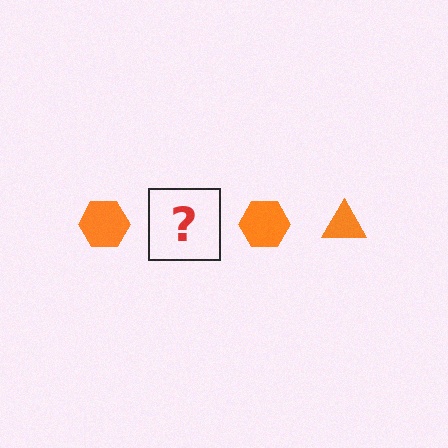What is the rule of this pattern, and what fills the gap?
The rule is that the pattern cycles through hexagon, triangle shapes in orange. The gap should be filled with an orange triangle.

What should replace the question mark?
The question mark should be replaced with an orange triangle.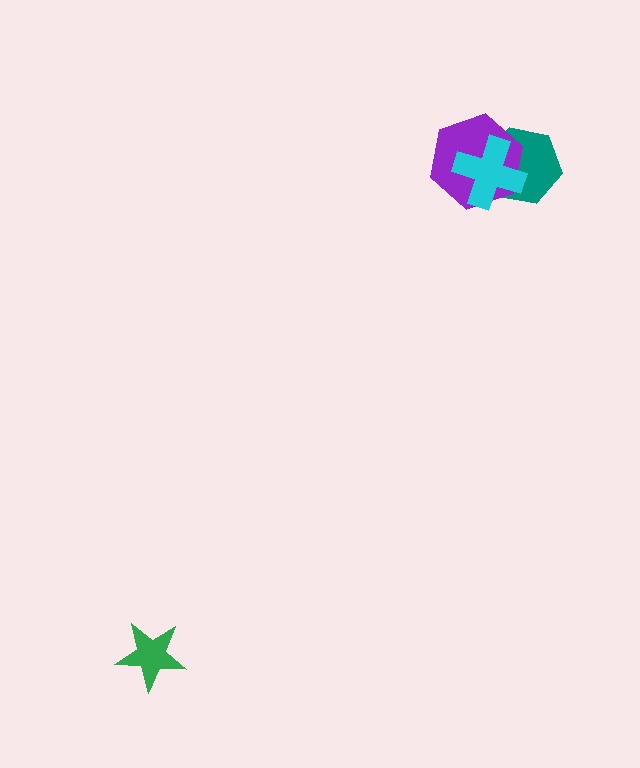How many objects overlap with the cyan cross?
2 objects overlap with the cyan cross.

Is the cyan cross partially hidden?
No, no other shape covers it.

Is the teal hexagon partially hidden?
Yes, it is partially covered by another shape.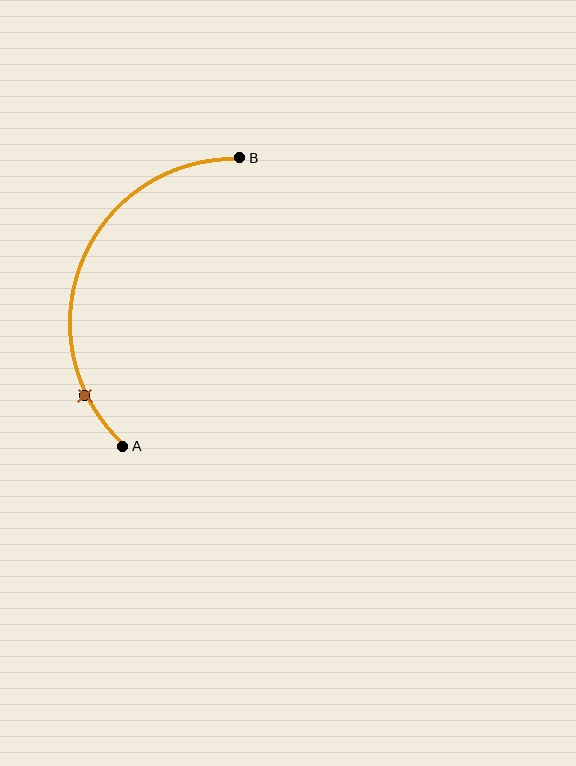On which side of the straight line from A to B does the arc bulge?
The arc bulges to the left of the straight line connecting A and B.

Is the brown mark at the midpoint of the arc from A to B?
No. The brown mark lies on the arc but is closer to endpoint A. The arc midpoint would be at the point on the curve equidistant along the arc from both A and B.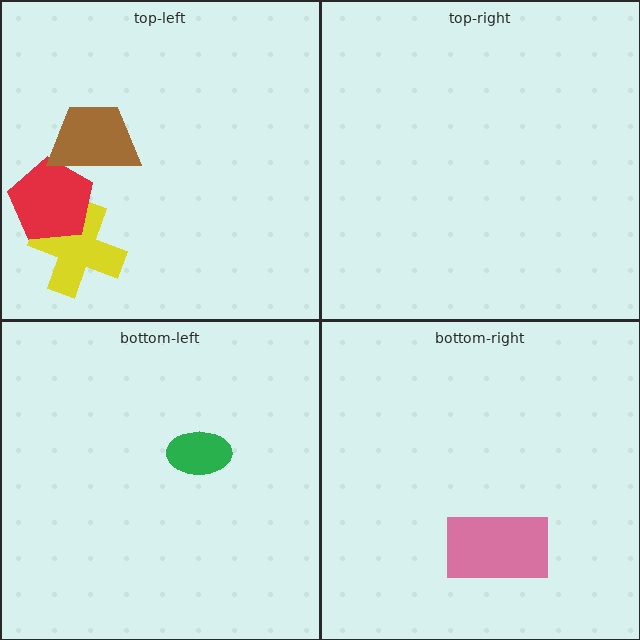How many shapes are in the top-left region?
3.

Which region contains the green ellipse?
The bottom-left region.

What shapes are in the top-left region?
The yellow cross, the red pentagon, the brown trapezoid.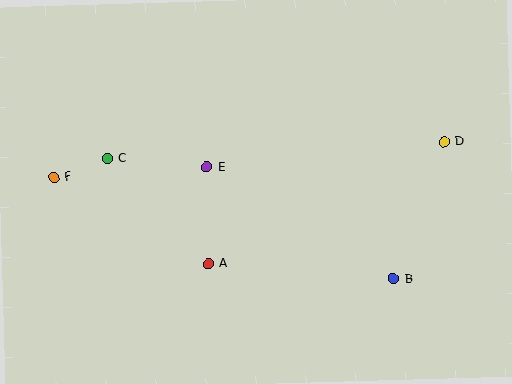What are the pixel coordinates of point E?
Point E is at (207, 167).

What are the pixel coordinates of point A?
Point A is at (208, 264).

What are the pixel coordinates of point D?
Point D is at (444, 142).